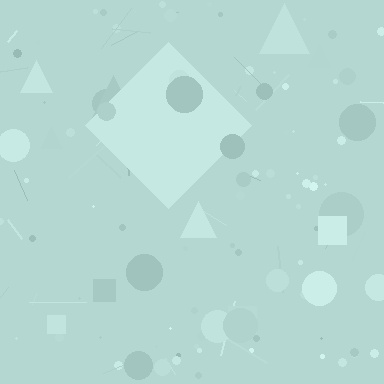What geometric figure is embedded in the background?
A diamond is embedded in the background.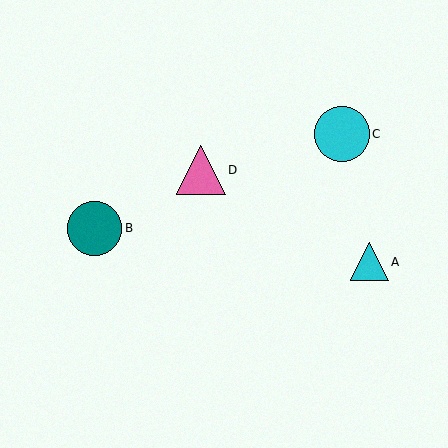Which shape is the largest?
The cyan circle (labeled C) is the largest.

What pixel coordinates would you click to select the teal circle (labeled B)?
Click at (95, 228) to select the teal circle B.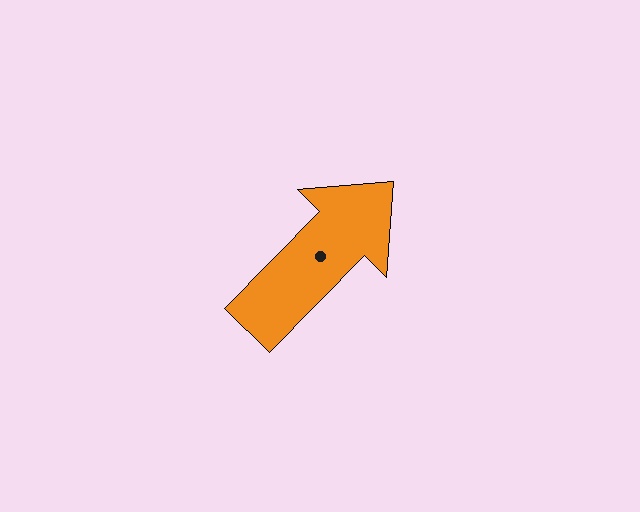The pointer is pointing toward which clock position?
Roughly 1 o'clock.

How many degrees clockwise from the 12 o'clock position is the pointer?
Approximately 44 degrees.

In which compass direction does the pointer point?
Northeast.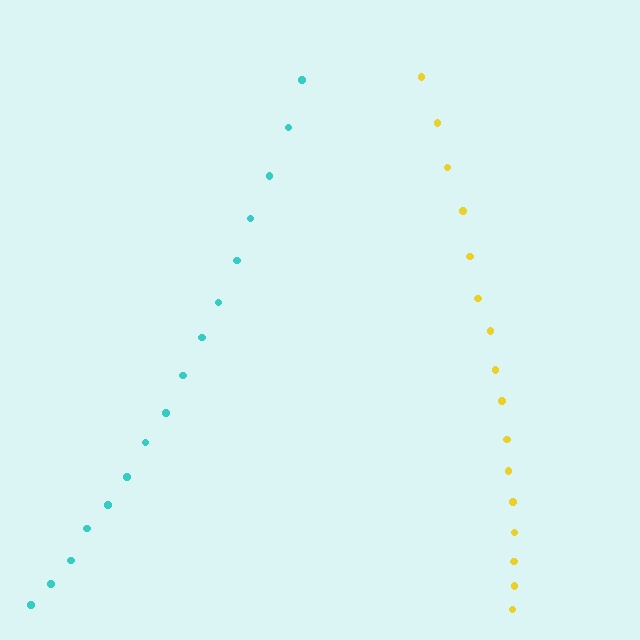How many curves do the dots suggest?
There are 2 distinct paths.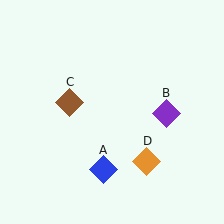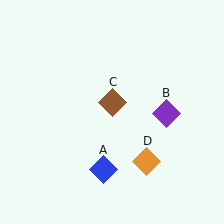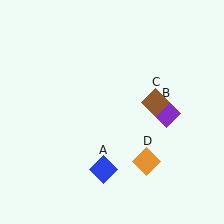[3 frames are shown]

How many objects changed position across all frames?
1 object changed position: brown diamond (object C).